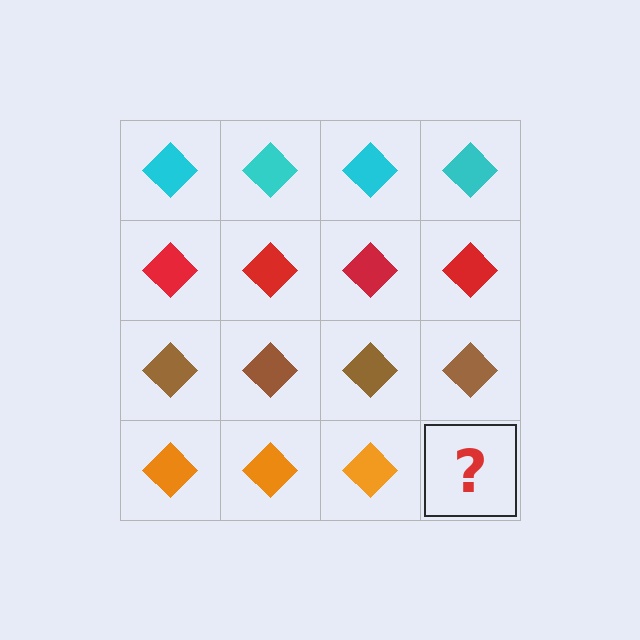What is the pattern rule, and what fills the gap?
The rule is that each row has a consistent color. The gap should be filled with an orange diamond.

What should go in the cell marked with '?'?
The missing cell should contain an orange diamond.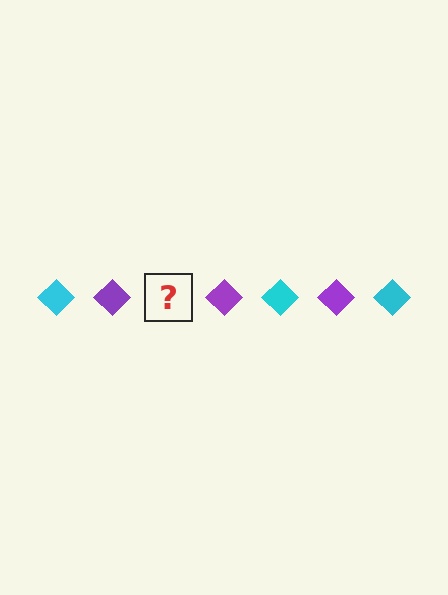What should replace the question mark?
The question mark should be replaced with a cyan diamond.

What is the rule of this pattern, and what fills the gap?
The rule is that the pattern cycles through cyan, purple diamonds. The gap should be filled with a cyan diamond.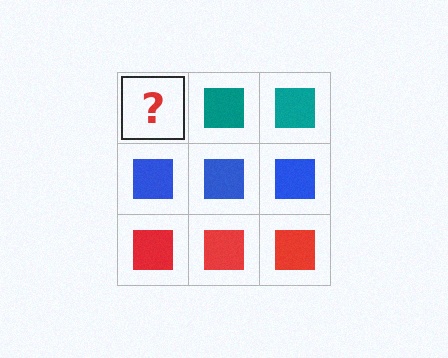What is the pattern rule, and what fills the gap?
The rule is that each row has a consistent color. The gap should be filled with a teal square.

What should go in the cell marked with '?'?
The missing cell should contain a teal square.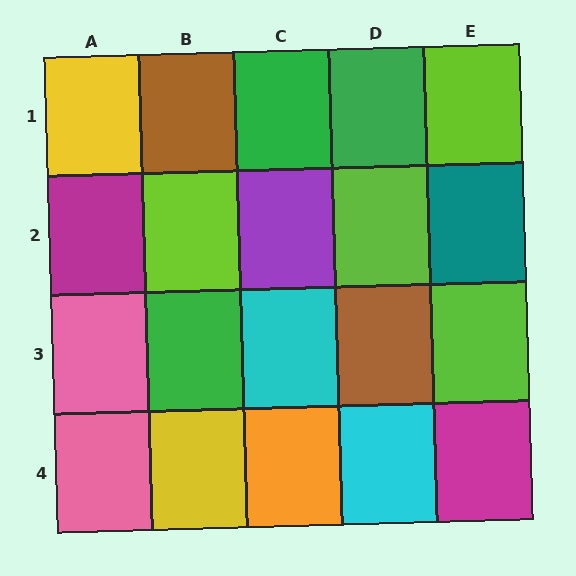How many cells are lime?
4 cells are lime.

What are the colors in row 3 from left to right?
Pink, green, cyan, brown, lime.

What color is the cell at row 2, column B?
Lime.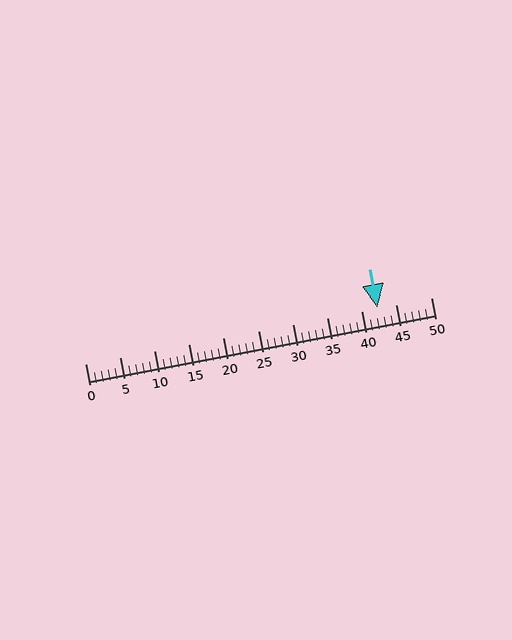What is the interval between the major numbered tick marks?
The major tick marks are spaced 5 units apart.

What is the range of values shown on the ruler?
The ruler shows values from 0 to 50.